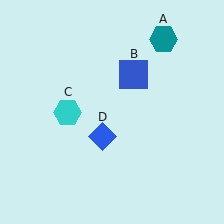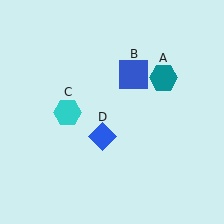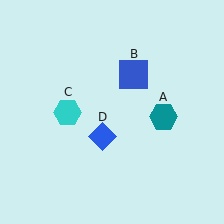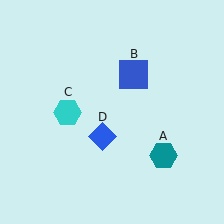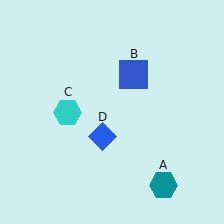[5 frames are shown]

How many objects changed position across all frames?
1 object changed position: teal hexagon (object A).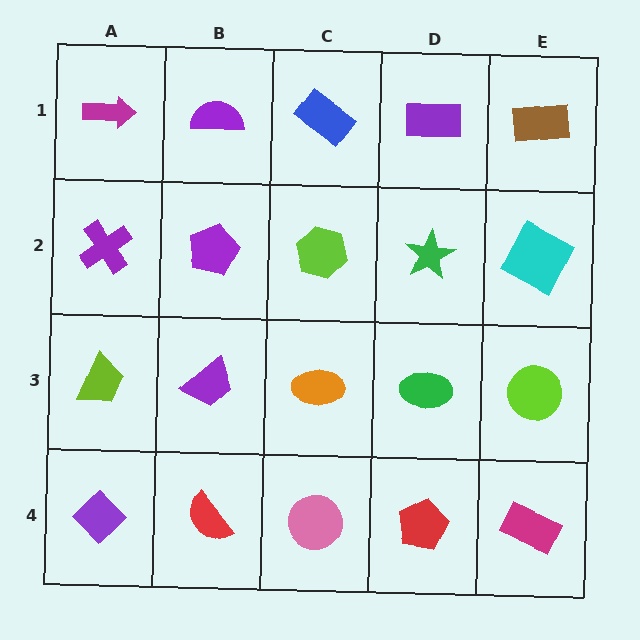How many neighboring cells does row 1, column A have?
2.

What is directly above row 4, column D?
A green ellipse.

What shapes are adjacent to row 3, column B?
A purple pentagon (row 2, column B), a red semicircle (row 4, column B), a lime trapezoid (row 3, column A), an orange ellipse (row 3, column C).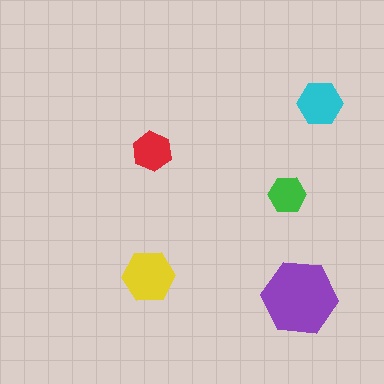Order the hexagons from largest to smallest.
the purple one, the yellow one, the cyan one, the red one, the green one.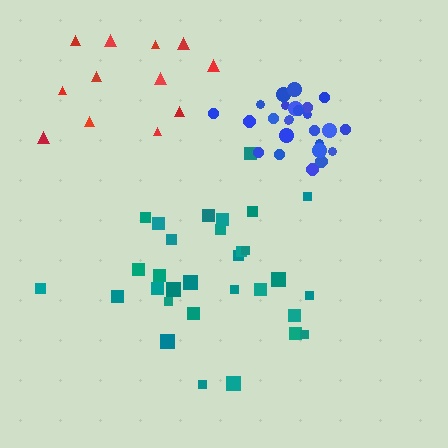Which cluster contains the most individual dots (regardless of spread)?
Teal (31).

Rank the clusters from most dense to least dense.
blue, teal, red.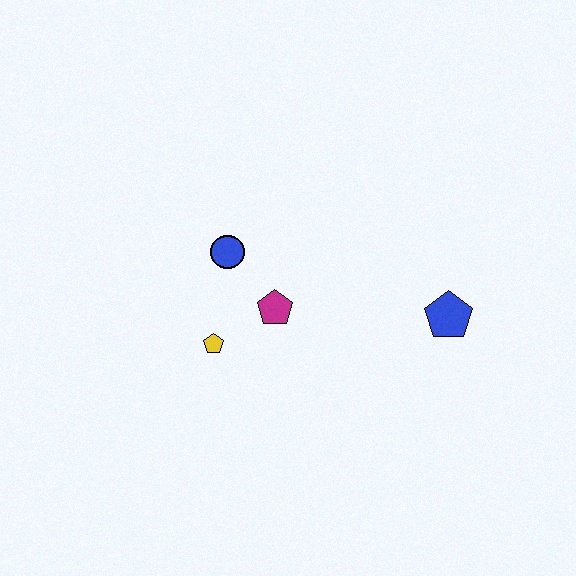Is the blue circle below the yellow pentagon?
No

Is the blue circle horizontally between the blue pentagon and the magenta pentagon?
No